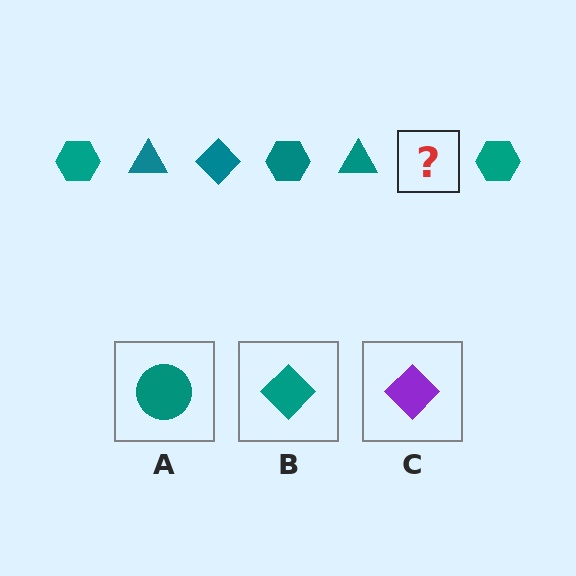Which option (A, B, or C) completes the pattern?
B.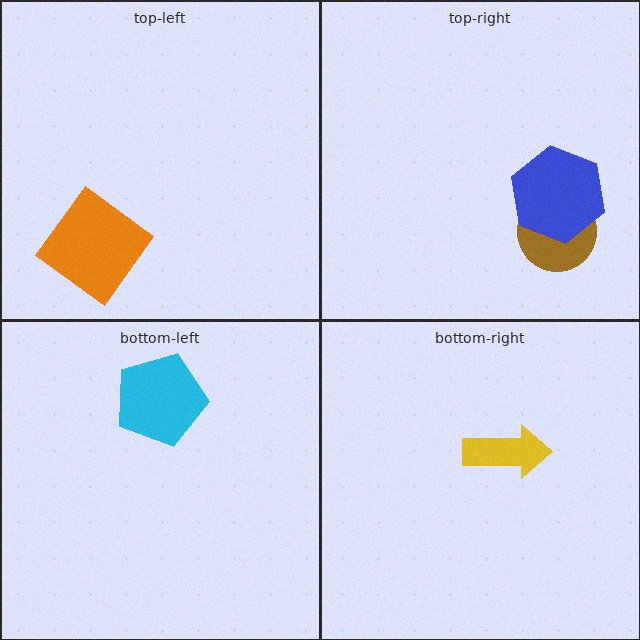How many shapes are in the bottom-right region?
1.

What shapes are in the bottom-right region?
The yellow arrow.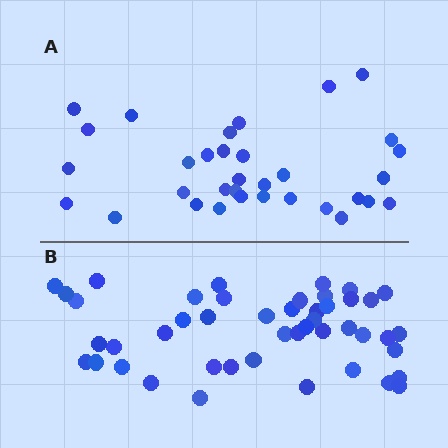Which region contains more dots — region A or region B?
Region B (the bottom region) has more dots.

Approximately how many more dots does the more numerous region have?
Region B has approximately 15 more dots than region A.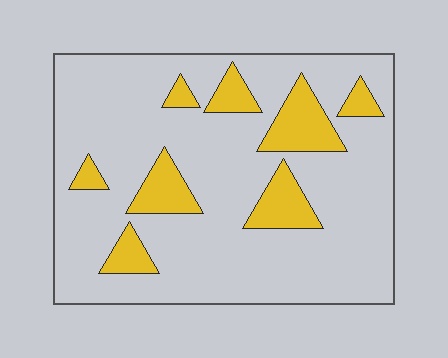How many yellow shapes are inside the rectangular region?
8.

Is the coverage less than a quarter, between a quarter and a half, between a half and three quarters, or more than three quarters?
Less than a quarter.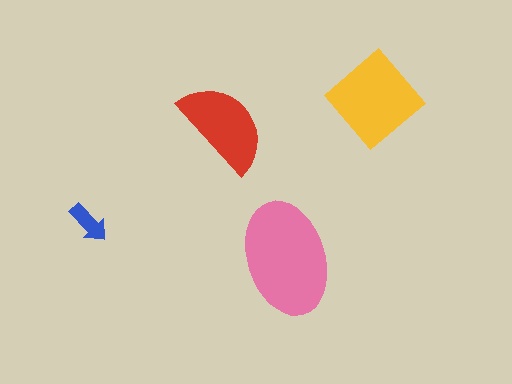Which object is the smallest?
The blue arrow.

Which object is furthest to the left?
The blue arrow is leftmost.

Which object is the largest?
The pink ellipse.